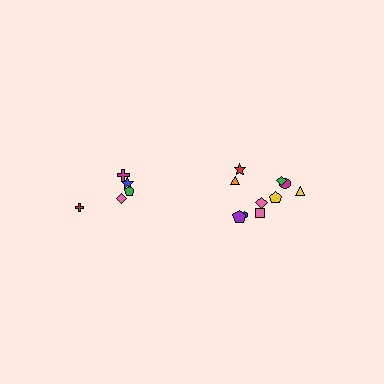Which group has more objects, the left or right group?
The right group.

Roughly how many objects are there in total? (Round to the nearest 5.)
Roughly 15 objects in total.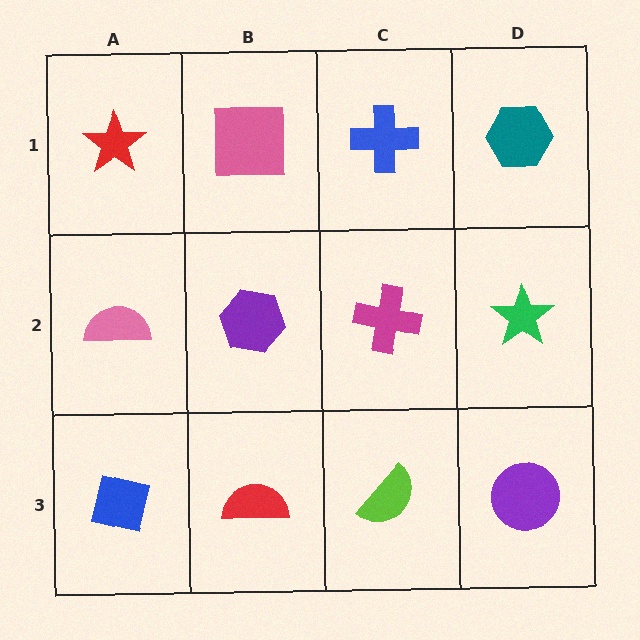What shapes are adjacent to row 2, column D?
A teal hexagon (row 1, column D), a purple circle (row 3, column D), a magenta cross (row 2, column C).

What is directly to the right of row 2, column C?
A green star.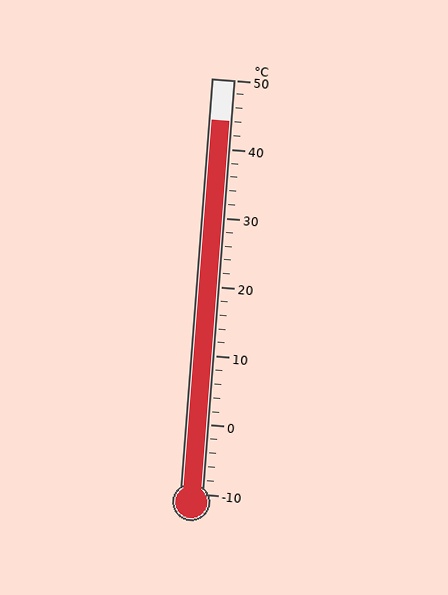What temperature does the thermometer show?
The thermometer shows approximately 44°C.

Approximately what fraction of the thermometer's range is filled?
The thermometer is filled to approximately 90% of its range.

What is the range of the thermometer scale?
The thermometer scale ranges from -10°C to 50°C.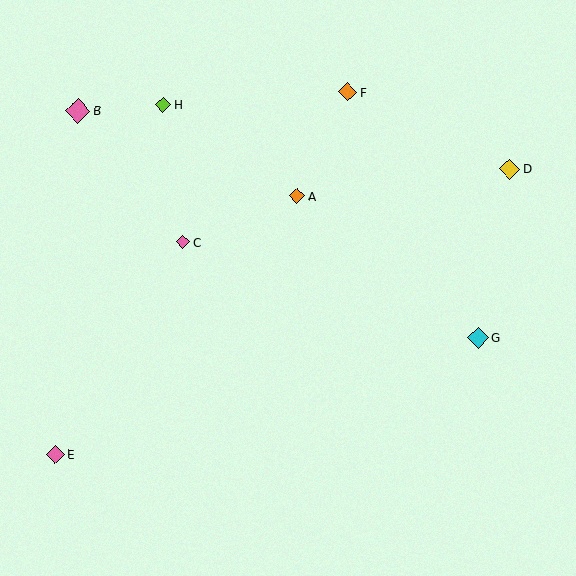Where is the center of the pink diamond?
The center of the pink diamond is at (55, 454).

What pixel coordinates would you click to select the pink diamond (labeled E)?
Click at (55, 454) to select the pink diamond E.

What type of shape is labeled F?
Shape F is an orange diamond.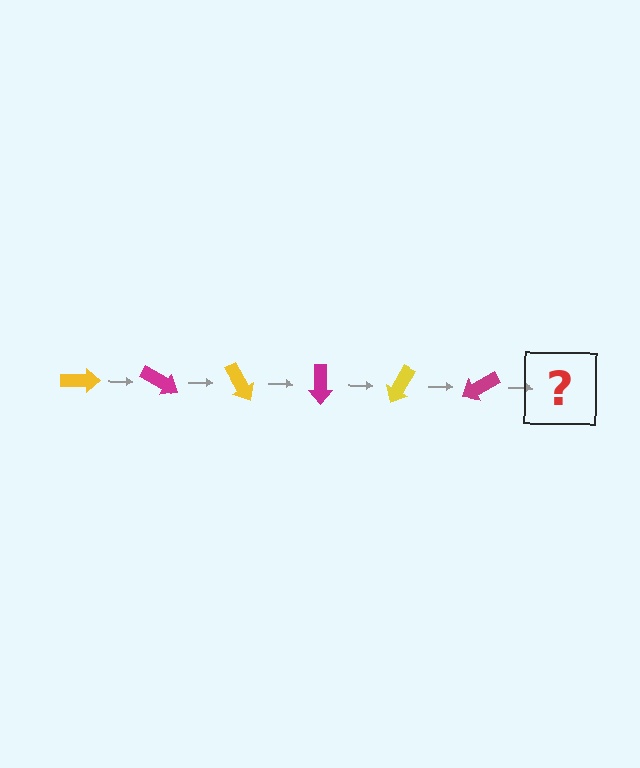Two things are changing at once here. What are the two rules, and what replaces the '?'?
The two rules are that it rotates 30 degrees each step and the color cycles through yellow and magenta. The '?' should be a yellow arrow, rotated 180 degrees from the start.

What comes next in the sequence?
The next element should be a yellow arrow, rotated 180 degrees from the start.